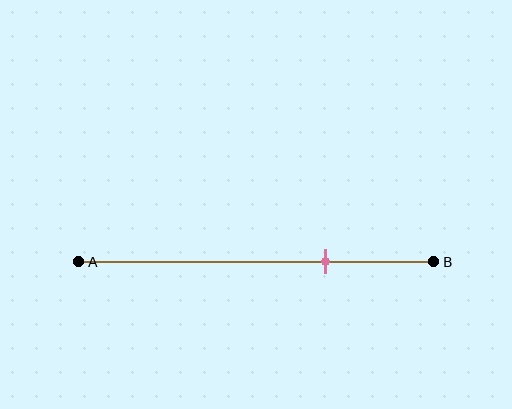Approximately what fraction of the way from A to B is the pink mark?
The pink mark is approximately 70% of the way from A to B.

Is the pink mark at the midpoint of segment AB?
No, the mark is at about 70% from A, not at the 50% midpoint.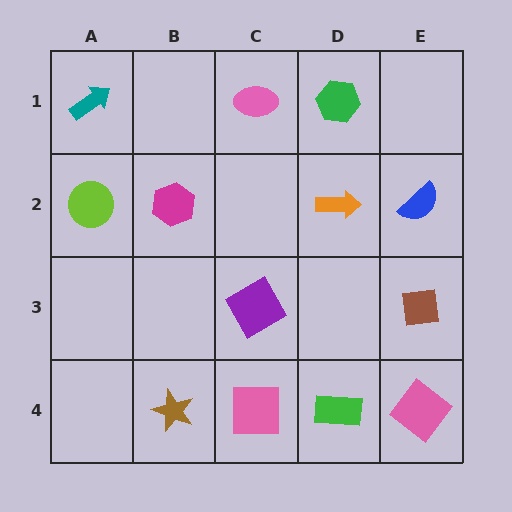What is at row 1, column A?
A teal arrow.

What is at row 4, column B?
A brown star.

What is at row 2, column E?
A blue semicircle.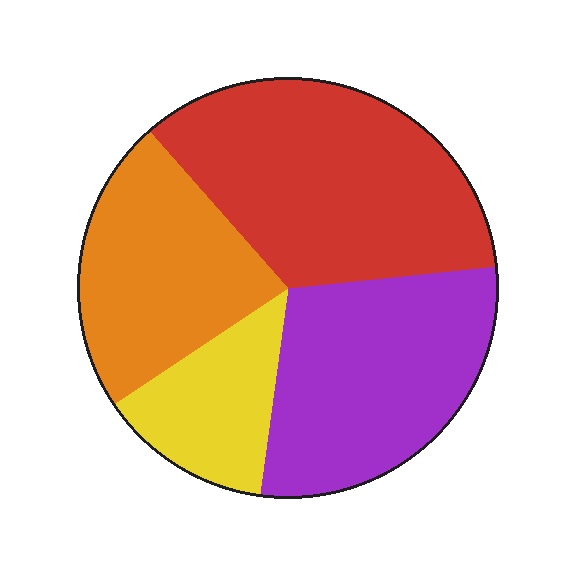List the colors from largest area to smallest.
From largest to smallest: red, purple, orange, yellow.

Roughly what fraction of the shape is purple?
Purple covers roughly 30% of the shape.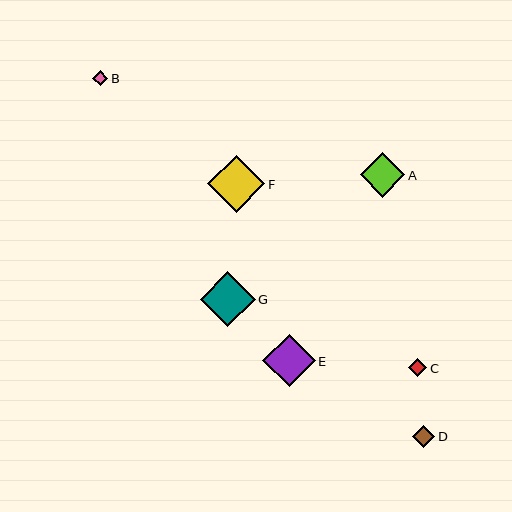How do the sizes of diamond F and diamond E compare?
Diamond F and diamond E are approximately the same size.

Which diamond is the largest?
Diamond F is the largest with a size of approximately 57 pixels.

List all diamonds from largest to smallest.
From largest to smallest: F, G, E, A, D, C, B.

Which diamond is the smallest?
Diamond B is the smallest with a size of approximately 15 pixels.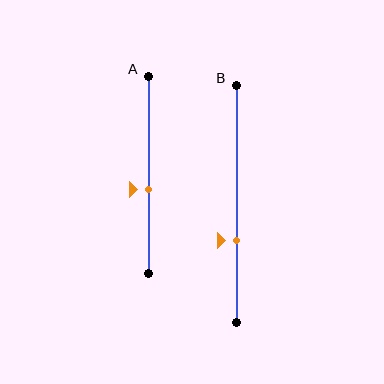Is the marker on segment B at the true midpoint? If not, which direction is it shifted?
No, the marker on segment B is shifted downward by about 15% of the segment length.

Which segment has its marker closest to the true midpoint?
Segment A has its marker closest to the true midpoint.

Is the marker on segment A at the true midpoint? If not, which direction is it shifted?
No, the marker on segment A is shifted downward by about 8% of the segment length.